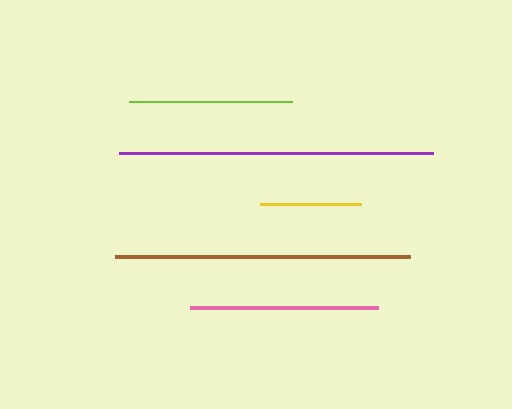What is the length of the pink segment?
The pink segment is approximately 187 pixels long.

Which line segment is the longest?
The purple line is the longest at approximately 314 pixels.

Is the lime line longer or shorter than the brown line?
The brown line is longer than the lime line.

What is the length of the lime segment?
The lime segment is approximately 163 pixels long.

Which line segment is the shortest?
The yellow line is the shortest at approximately 101 pixels.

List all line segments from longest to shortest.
From longest to shortest: purple, brown, pink, lime, yellow.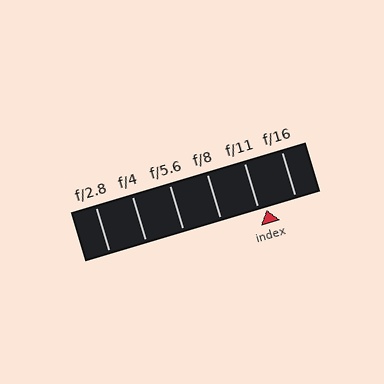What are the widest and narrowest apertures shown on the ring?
The widest aperture shown is f/2.8 and the narrowest is f/16.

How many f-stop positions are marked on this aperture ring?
There are 6 f-stop positions marked.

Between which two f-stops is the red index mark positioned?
The index mark is between f/11 and f/16.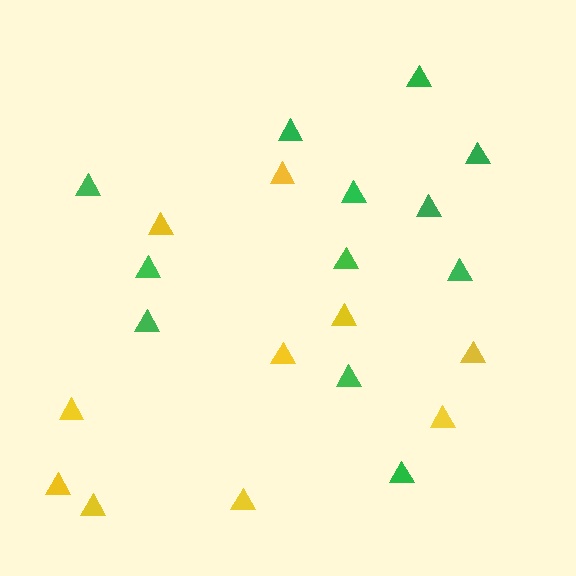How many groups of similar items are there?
There are 2 groups: one group of green triangles (12) and one group of yellow triangles (10).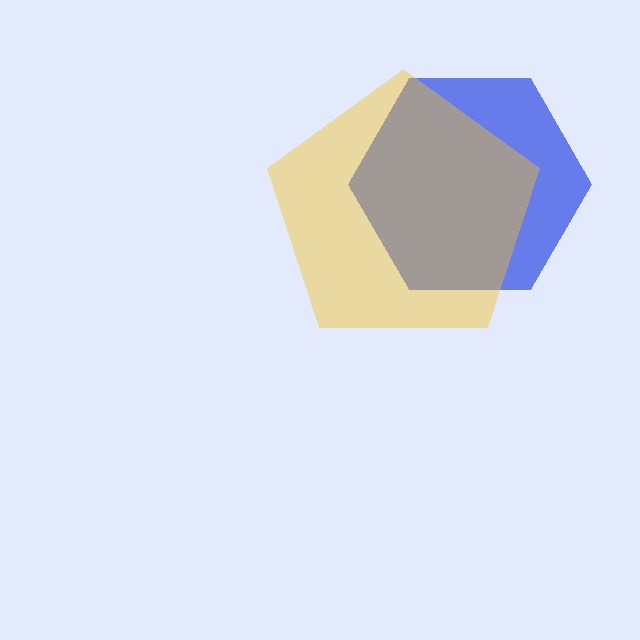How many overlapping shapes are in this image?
There are 2 overlapping shapes in the image.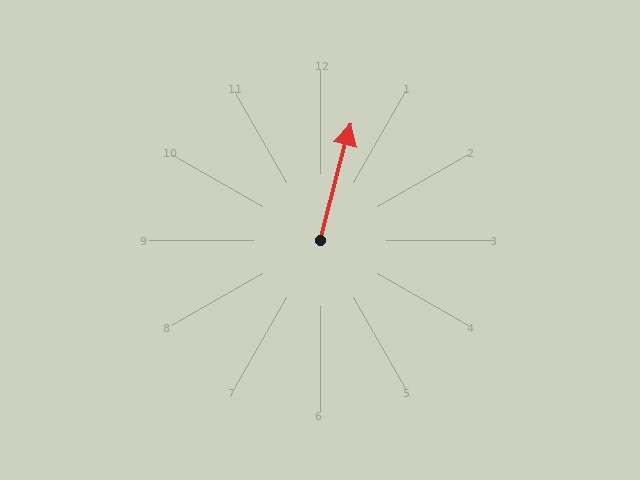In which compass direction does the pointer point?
North.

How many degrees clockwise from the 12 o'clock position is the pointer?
Approximately 15 degrees.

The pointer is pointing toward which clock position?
Roughly 12 o'clock.